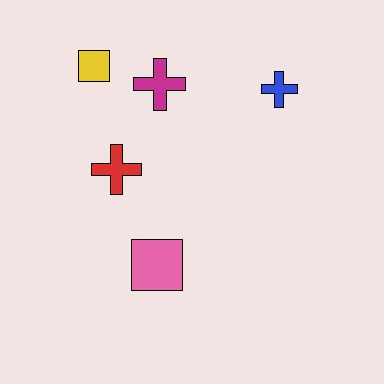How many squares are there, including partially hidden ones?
There are 2 squares.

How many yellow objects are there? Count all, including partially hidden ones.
There is 1 yellow object.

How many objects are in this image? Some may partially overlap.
There are 5 objects.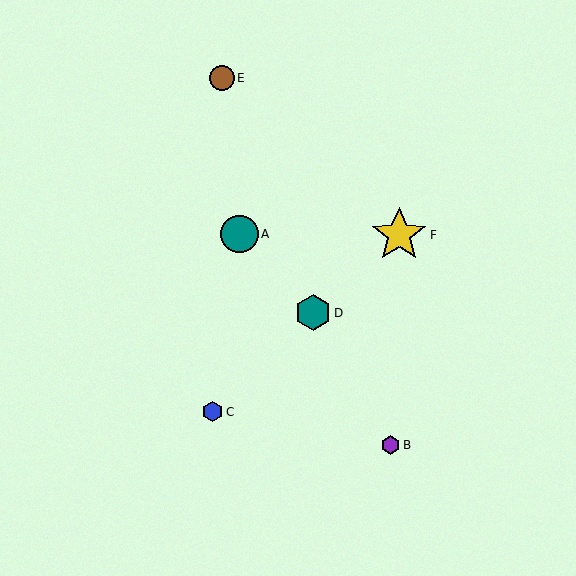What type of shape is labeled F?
Shape F is a yellow star.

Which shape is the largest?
The yellow star (labeled F) is the largest.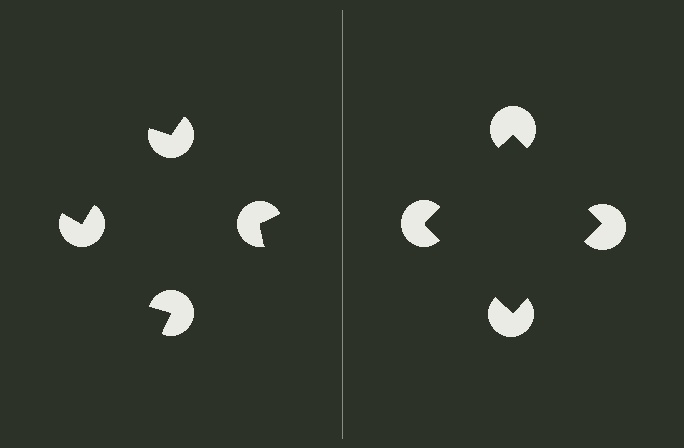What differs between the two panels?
The pac-man discs are positioned identically on both sides; only the wedge orientations differ. On the right they align to a square; on the left they are misaligned.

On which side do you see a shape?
An illusory square appears on the right side. On the left side the wedge cuts are rotated, so no coherent shape forms.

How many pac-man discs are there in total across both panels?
8 — 4 on each side.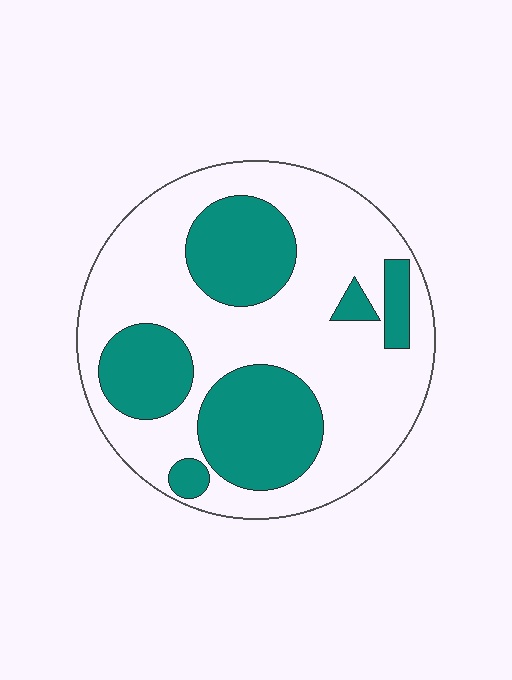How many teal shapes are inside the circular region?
6.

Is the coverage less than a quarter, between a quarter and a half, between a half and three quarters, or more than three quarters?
Between a quarter and a half.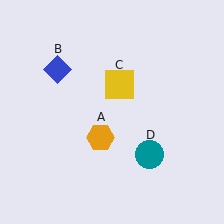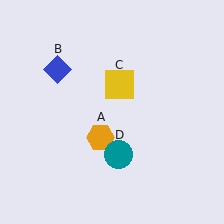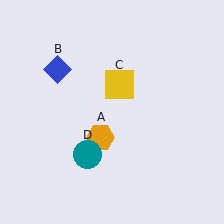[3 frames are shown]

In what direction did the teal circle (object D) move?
The teal circle (object D) moved left.